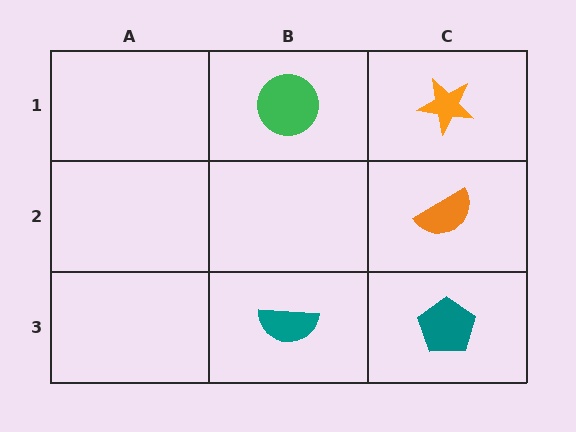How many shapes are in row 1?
2 shapes.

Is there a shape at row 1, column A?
No, that cell is empty.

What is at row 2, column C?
An orange semicircle.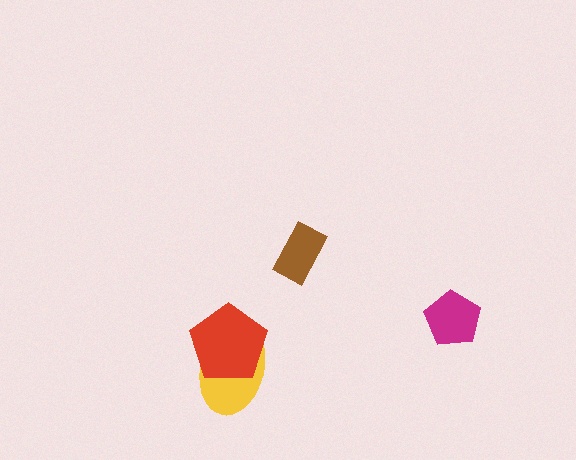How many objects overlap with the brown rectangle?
0 objects overlap with the brown rectangle.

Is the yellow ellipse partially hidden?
Yes, it is partially covered by another shape.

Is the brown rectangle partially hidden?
No, no other shape covers it.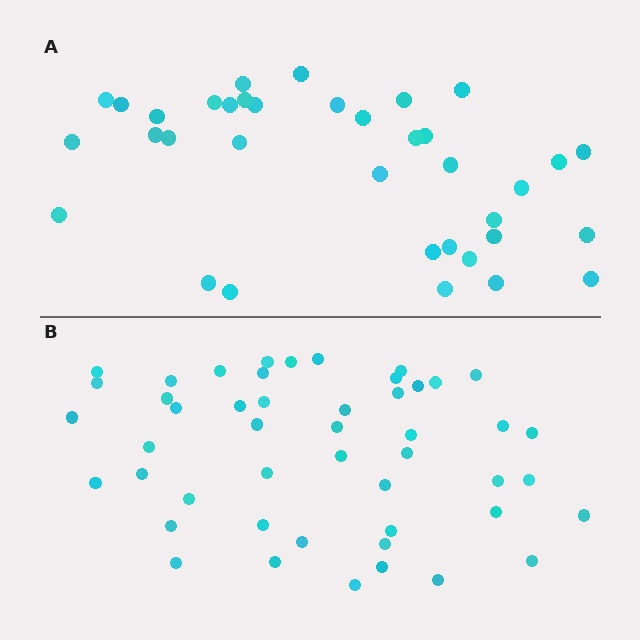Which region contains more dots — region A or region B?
Region B (the bottom region) has more dots.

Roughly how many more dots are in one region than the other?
Region B has roughly 12 or so more dots than region A.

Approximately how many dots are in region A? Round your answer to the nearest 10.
About 40 dots. (The exact count is 36, which rounds to 40.)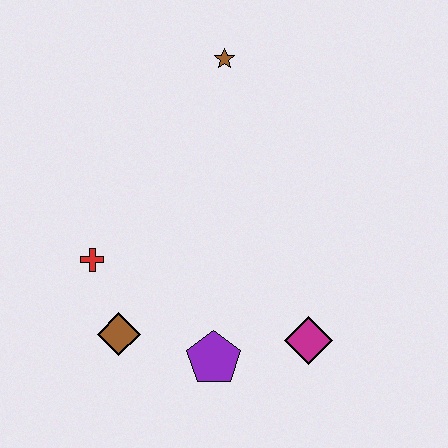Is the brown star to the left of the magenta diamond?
Yes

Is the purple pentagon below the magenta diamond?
Yes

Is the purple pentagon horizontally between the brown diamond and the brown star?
Yes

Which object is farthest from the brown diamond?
The brown star is farthest from the brown diamond.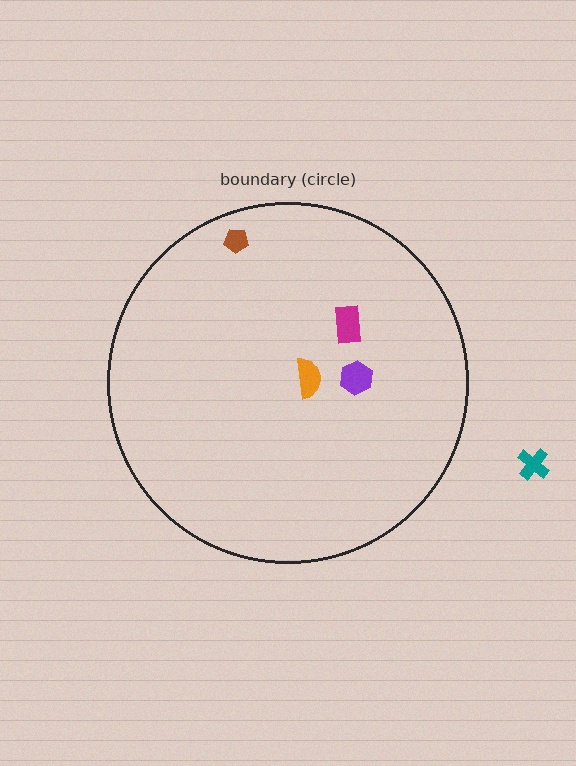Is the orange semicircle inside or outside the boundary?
Inside.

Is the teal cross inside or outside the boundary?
Outside.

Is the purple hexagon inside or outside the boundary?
Inside.